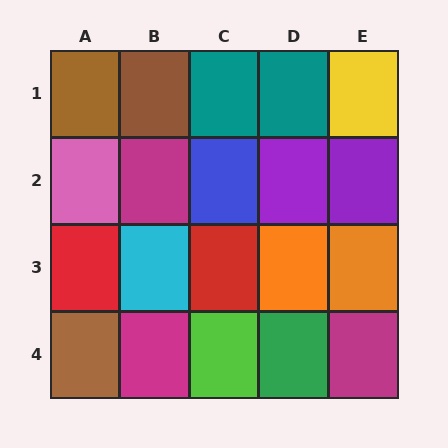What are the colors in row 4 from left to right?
Brown, magenta, lime, green, magenta.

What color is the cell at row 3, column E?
Orange.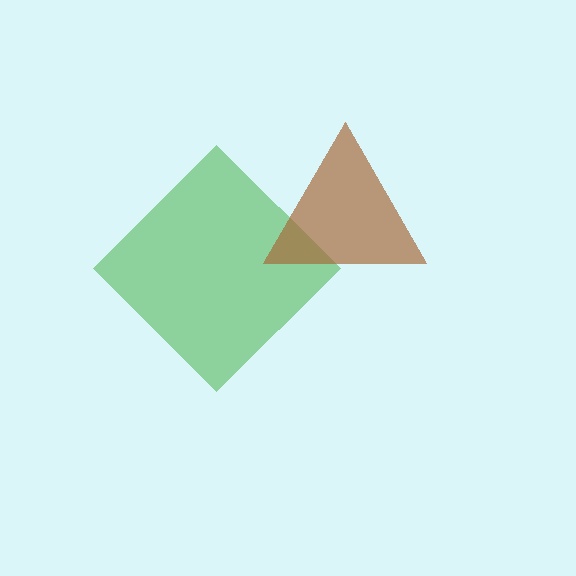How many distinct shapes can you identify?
There are 2 distinct shapes: a green diamond, a brown triangle.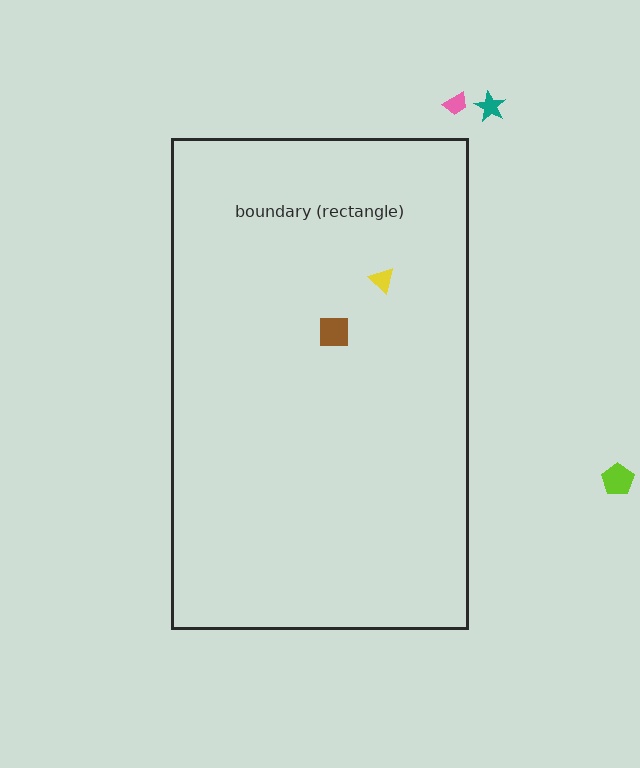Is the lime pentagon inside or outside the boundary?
Outside.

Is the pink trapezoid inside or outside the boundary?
Outside.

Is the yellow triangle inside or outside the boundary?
Inside.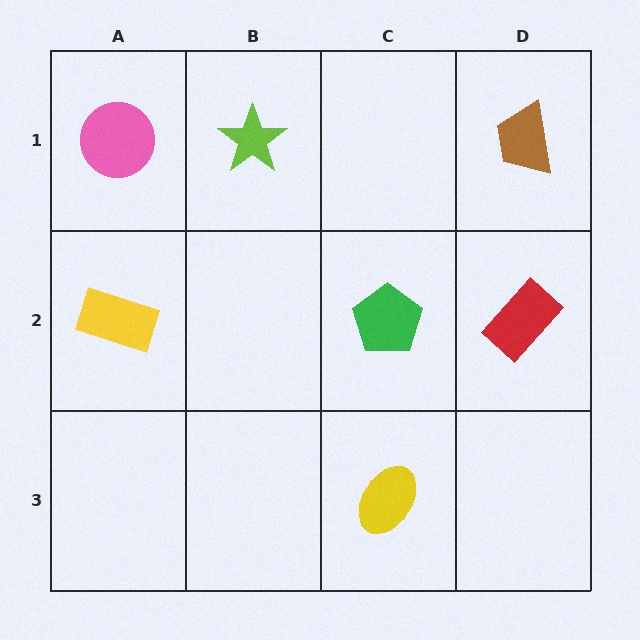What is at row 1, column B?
A lime star.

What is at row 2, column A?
A yellow rectangle.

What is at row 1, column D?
A brown trapezoid.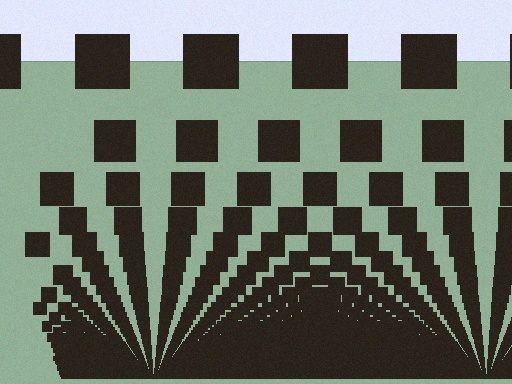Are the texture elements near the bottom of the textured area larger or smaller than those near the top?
Smaller. The gradient is inverted — elements near the bottom are smaller and denser.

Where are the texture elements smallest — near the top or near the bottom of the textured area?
Near the bottom.